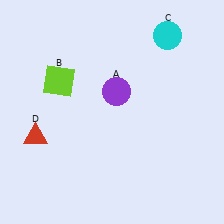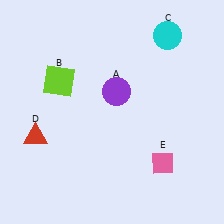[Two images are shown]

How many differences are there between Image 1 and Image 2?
There is 1 difference between the two images.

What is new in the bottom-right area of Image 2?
A pink diamond (E) was added in the bottom-right area of Image 2.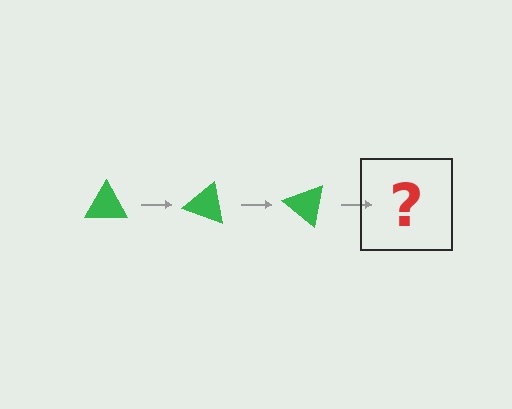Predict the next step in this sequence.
The next step is a green triangle rotated 60 degrees.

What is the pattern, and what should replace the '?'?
The pattern is that the triangle rotates 20 degrees each step. The '?' should be a green triangle rotated 60 degrees.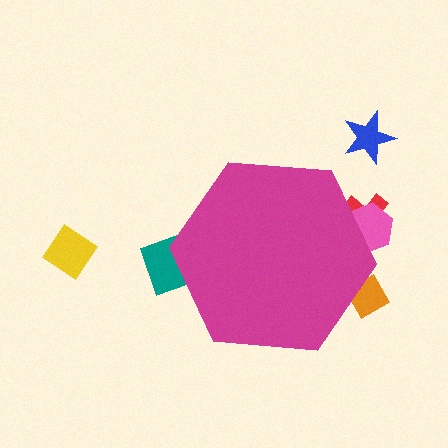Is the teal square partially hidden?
Yes, the teal square is partially hidden behind the magenta hexagon.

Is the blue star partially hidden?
No, the blue star is fully visible.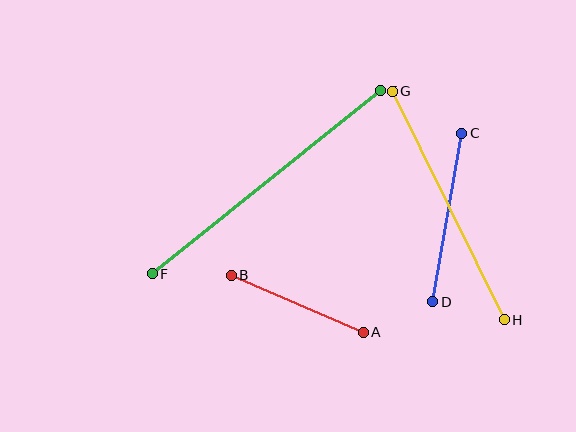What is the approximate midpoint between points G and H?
The midpoint is at approximately (448, 205) pixels.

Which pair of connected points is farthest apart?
Points E and F are farthest apart.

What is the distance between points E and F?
The distance is approximately 293 pixels.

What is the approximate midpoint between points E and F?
The midpoint is at approximately (267, 182) pixels.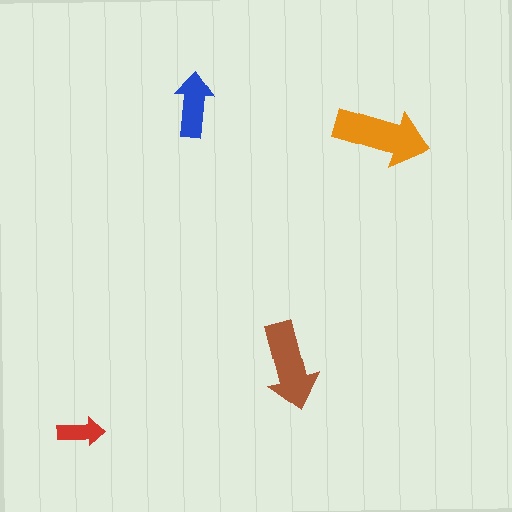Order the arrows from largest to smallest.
the orange one, the brown one, the blue one, the red one.